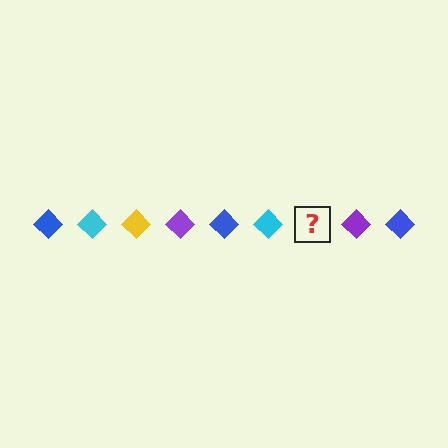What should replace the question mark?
The question mark should be replaced with a yellow diamond.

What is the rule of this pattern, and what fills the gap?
The rule is that the pattern cycles through blue, cyan, yellow, purple diamonds. The gap should be filled with a yellow diamond.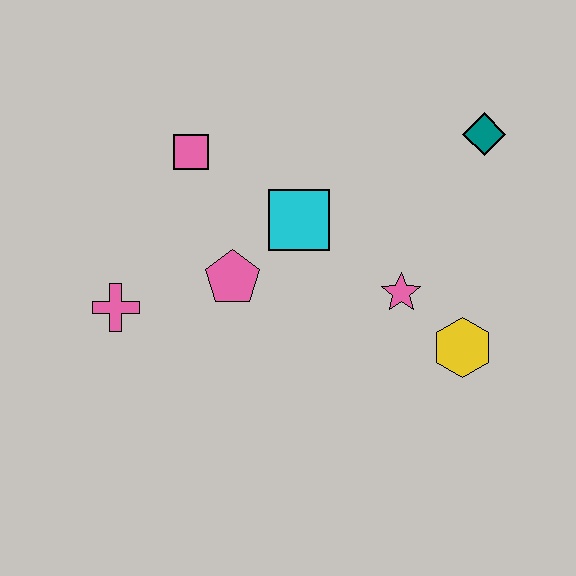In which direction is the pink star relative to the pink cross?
The pink star is to the right of the pink cross.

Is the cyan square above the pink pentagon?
Yes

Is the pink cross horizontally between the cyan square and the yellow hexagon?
No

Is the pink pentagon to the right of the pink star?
No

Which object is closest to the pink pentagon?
The cyan square is closest to the pink pentagon.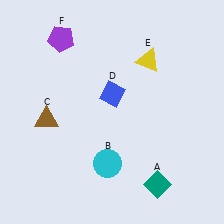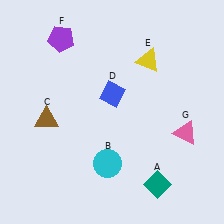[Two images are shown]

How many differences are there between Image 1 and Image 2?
There is 1 difference between the two images.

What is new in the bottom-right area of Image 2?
A pink triangle (G) was added in the bottom-right area of Image 2.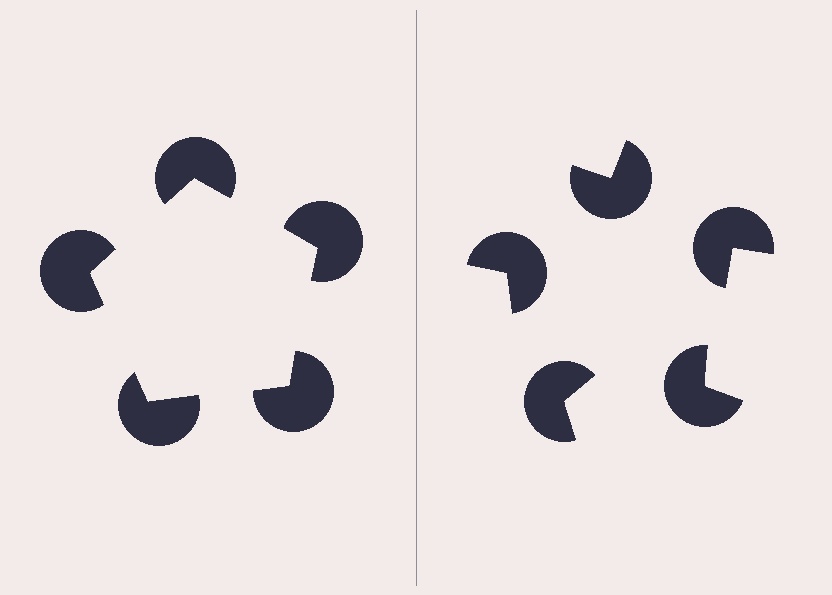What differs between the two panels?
The pac-man discs are positioned identically on both sides; only the wedge orientations differ. On the left they align to a pentagon; on the right they are misaligned.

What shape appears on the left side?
An illusory pentagon.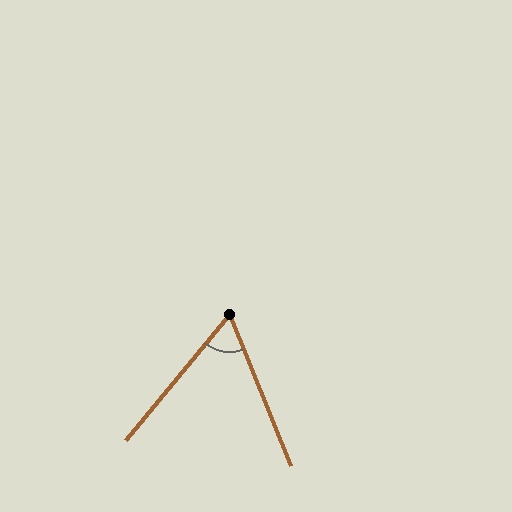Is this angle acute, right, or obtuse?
It is acute.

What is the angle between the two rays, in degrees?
Approximately 62 degrees.